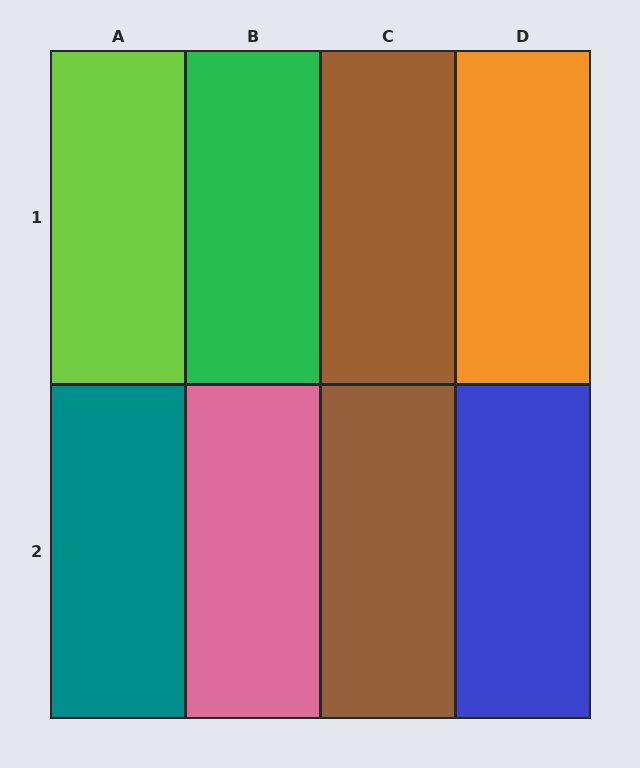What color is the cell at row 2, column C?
Brown.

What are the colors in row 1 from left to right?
Lime, green, brown, orange.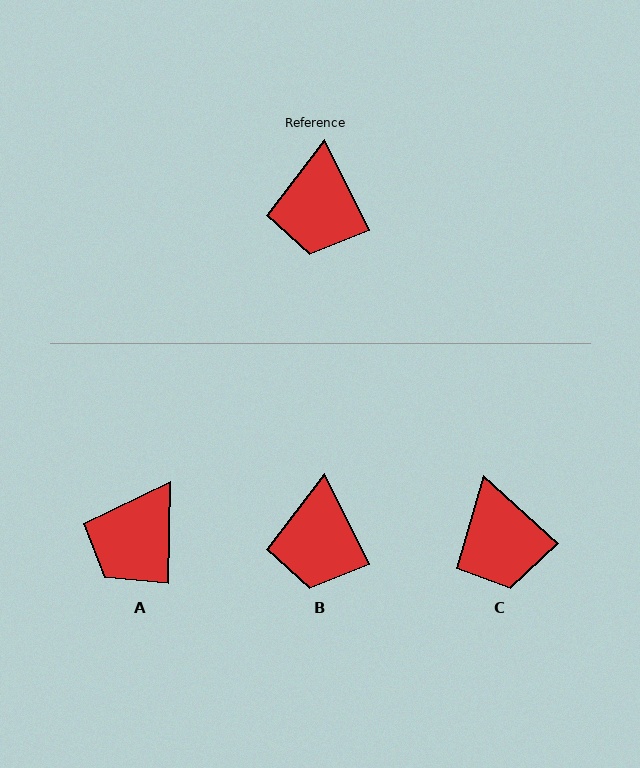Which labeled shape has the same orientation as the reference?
B.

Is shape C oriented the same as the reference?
No, it is off by about 21 degrees.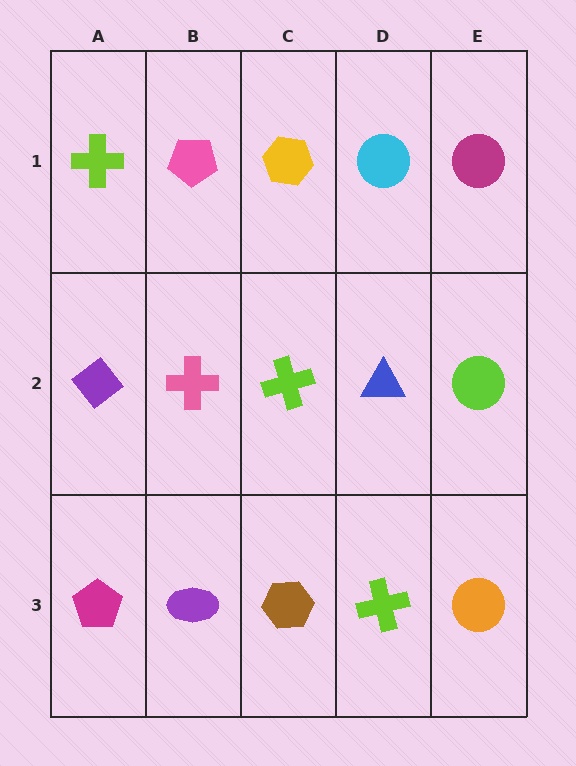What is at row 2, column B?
A pink cross.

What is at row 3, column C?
A brown hexagon.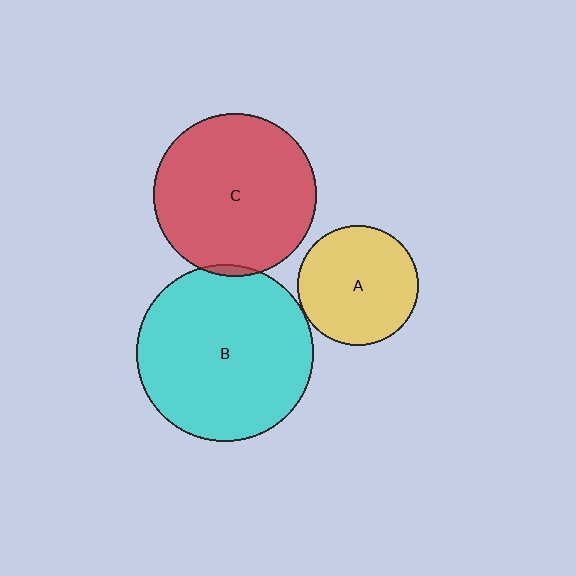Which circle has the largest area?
Circle B (cyan).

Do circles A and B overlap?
Yes.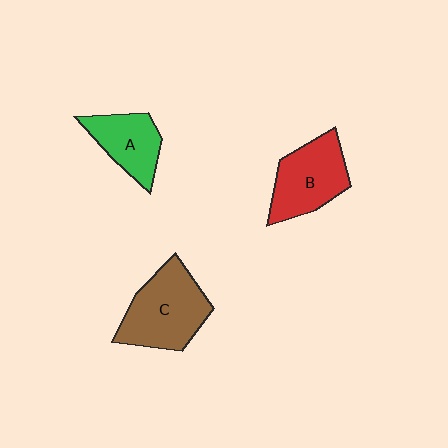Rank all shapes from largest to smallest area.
From largest to smallest: C (brown), B (red), A (green).